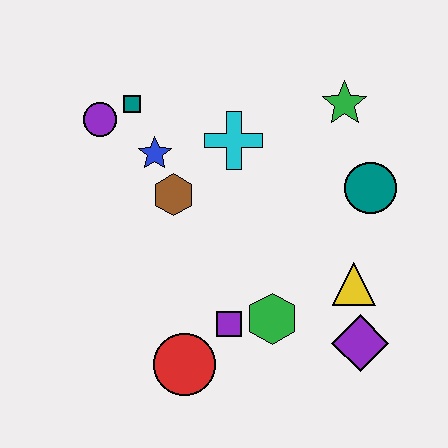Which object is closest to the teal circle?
The green star is closest to the teal circle.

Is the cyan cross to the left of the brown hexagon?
No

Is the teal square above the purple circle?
Yes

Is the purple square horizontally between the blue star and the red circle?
No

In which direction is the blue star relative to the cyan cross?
The blue star is to the left of the cyan cross.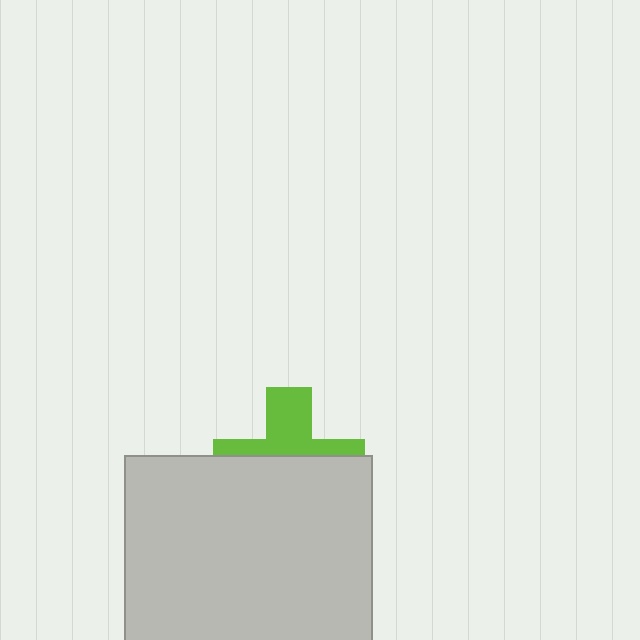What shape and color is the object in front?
The object in front is a light gray square.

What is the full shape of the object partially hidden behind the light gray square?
The partially hidden object is a lime cross.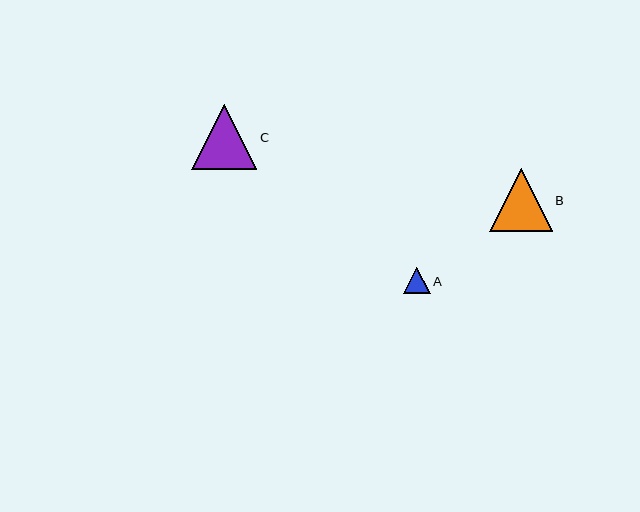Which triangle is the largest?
Triangle C is the largest with a size of approximately 65 pixels.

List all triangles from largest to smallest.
From largest to smallest: C, B, A.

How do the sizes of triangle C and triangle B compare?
Triangle C and triangle B are approximately the same size.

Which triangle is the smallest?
Triangle A is the smallest with a size of approximately 27 pixels.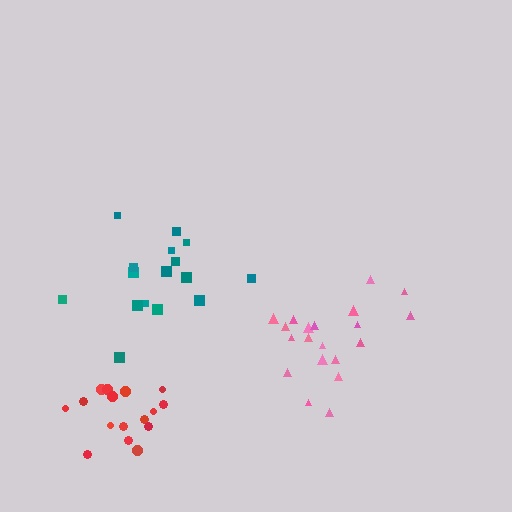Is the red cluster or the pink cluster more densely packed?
Red.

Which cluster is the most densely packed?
Red.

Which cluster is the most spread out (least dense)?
Teal.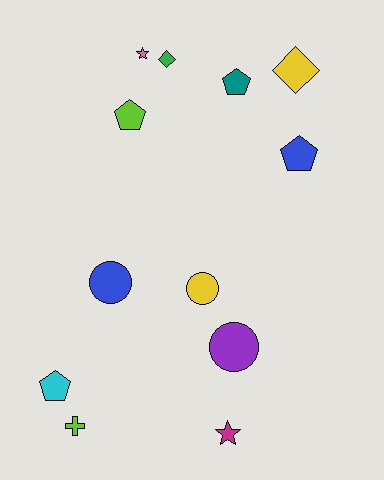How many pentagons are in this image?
There are 4 pentagons.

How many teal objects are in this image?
There is 1 teal object.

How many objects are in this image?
There are 12 objects.